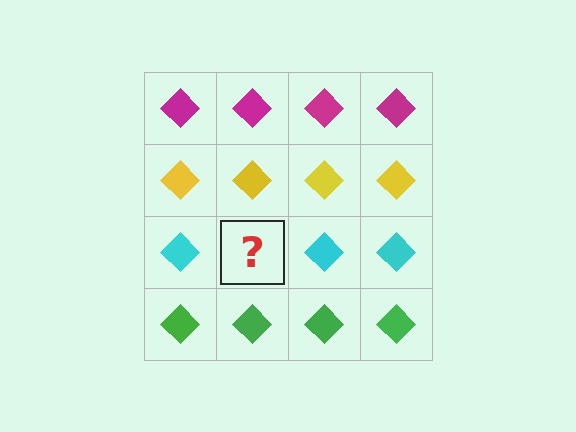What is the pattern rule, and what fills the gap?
The rule is that each row has a consistent color. The gap should be filled with a cyan diamond.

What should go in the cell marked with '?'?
The missing cell should contain a cyan diamond.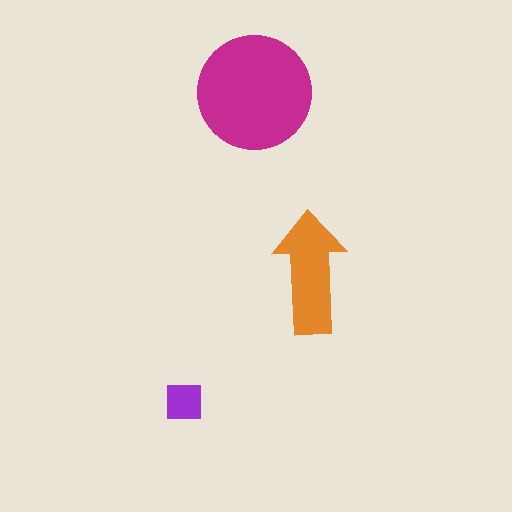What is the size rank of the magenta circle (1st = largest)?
1st.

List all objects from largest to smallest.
The magenta circle, the orange arrow, the purple square.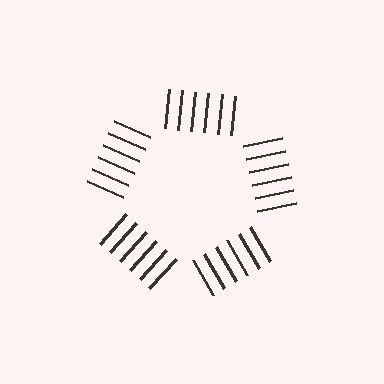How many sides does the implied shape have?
5 sides — the line-ends trace a pentagon.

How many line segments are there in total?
30 — 6 along each of the 5 edges.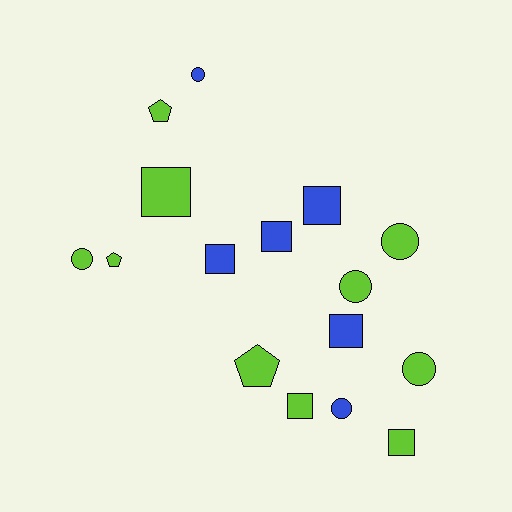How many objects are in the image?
There are 16 objects.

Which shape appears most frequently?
Square, with 7 objects.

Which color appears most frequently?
Lime, with 10 objects.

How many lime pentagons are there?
There are 3 lime pentagons.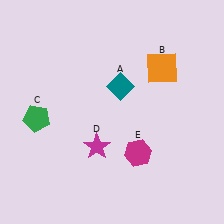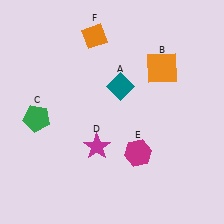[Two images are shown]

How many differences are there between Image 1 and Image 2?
There is 1 difference between the two images.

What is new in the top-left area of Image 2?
An orange diamond (F) was added in the top-left area of Image 2.